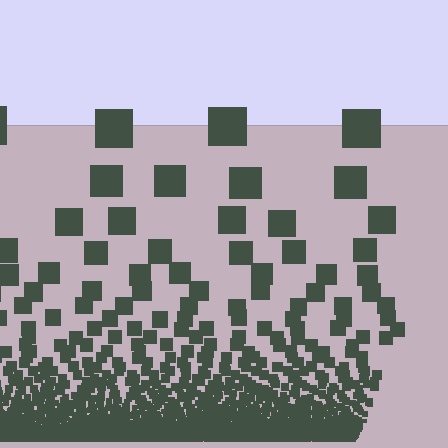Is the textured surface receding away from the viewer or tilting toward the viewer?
The surface appears to tilt toward the viewer. Texture elements get larger and sparser toward the top.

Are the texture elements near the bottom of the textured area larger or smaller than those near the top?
Smaller. The gradient is inverted — elements near the bottom are smaller and denser.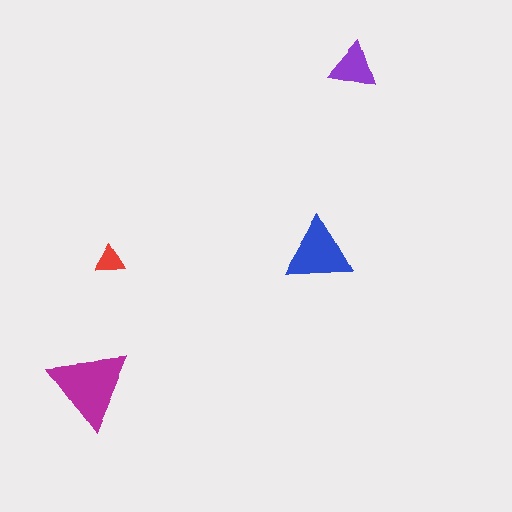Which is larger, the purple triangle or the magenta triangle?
The magenta one.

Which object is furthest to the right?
The purple triangle is rightmost.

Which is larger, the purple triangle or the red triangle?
The purple one.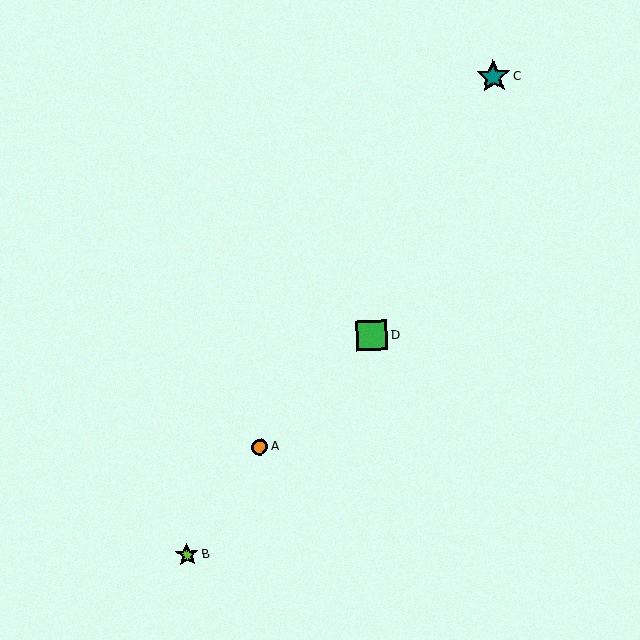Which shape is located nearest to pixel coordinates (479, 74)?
The teal star (labeled C) at (493, 76) is nearest to that location.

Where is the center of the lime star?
The center of the lime star is at (187, 555).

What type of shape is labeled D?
Shape D is a green square.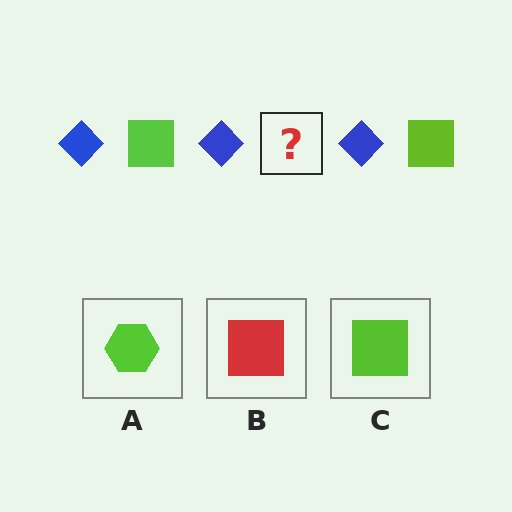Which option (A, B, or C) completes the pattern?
C.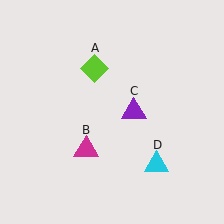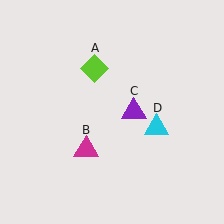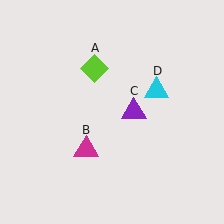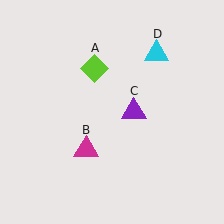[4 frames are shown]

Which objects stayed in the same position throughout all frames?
Lime diamond (object A) and magenta triangle (object B) and purple triangle (object C) remained stationary.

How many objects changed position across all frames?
1 object changed position: cyan triangle (object D).